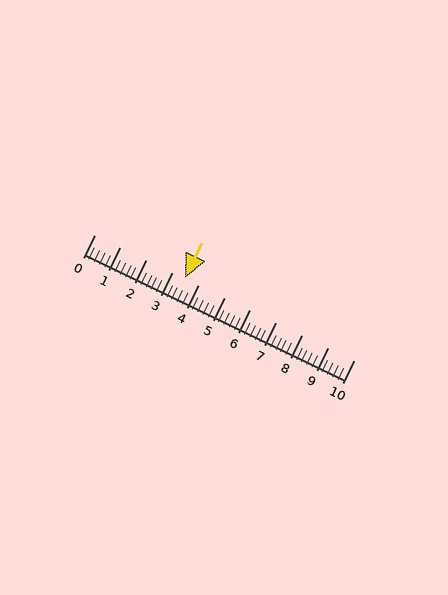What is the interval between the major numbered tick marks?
The major tick marks are spaced 1 units apart.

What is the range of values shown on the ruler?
The ruler shows values from 0 to 10.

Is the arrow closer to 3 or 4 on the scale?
The arrow is closer to 4.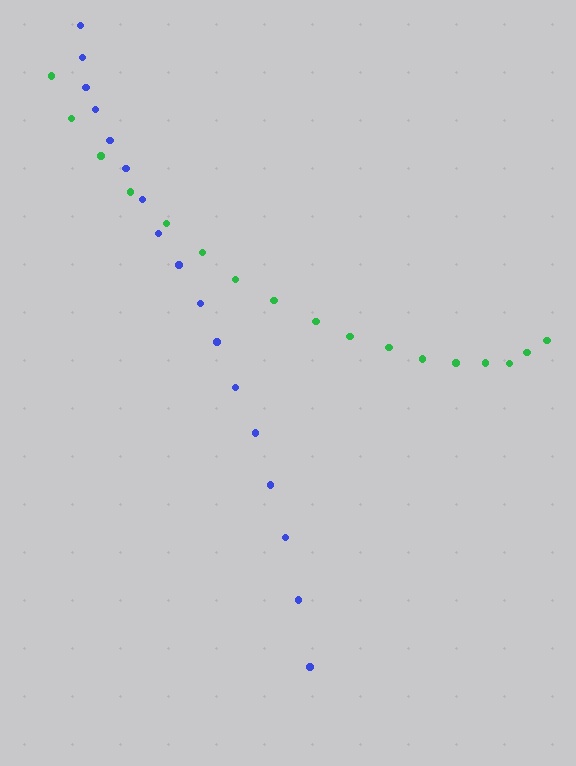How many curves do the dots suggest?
There are 2 distinct paths.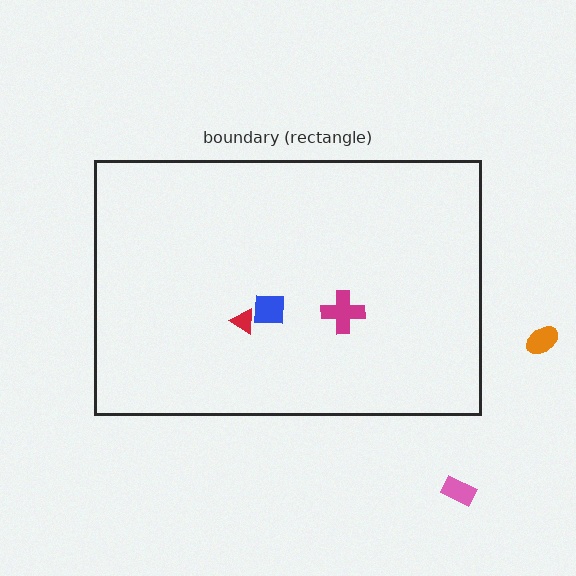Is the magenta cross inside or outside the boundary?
Inside.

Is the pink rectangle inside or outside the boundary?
Outside.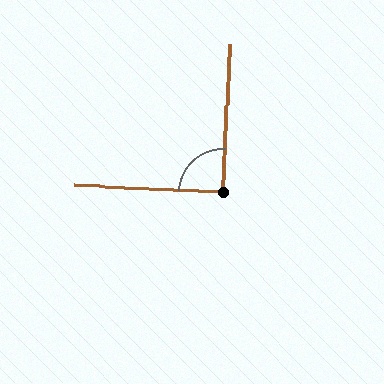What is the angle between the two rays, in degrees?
Approximately 90 degrees.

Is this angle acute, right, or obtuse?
It is approximately a right angle.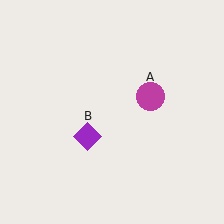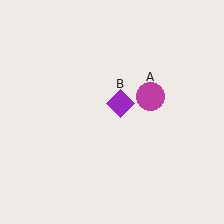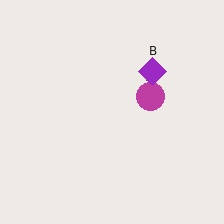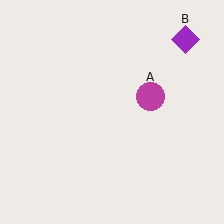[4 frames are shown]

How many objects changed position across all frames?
1 object changed position: purple diamond (object B).